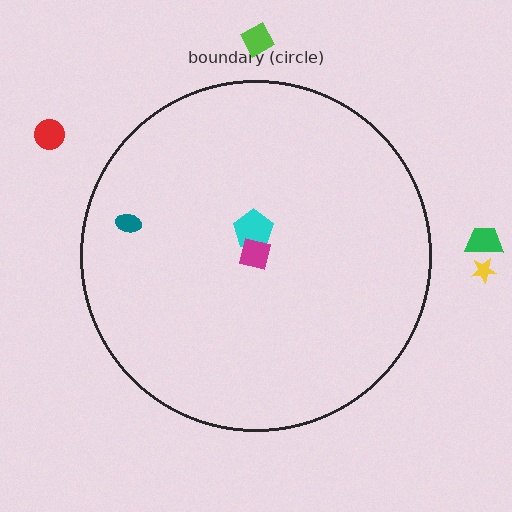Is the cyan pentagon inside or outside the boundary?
Inside.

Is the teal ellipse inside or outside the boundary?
Inside.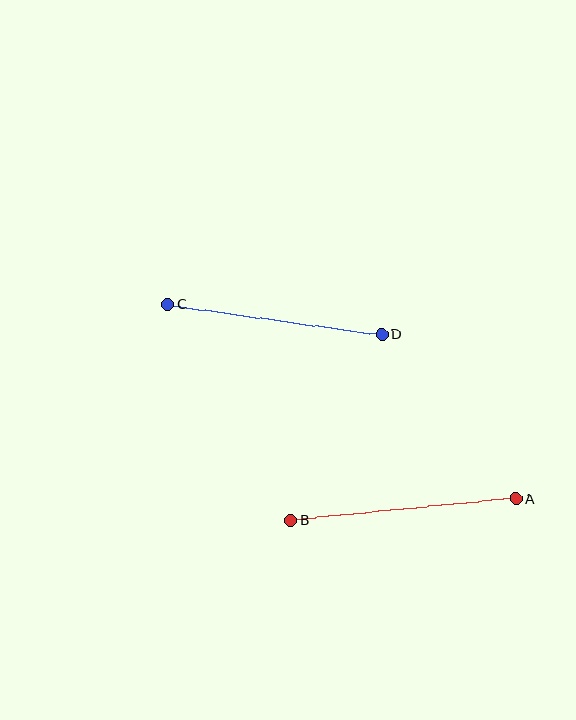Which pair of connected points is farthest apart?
Points A and B are farthest apart.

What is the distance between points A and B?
The distance is approximately 226 pixels.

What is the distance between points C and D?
The distance is approximately 216 pixels.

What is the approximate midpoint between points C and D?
The midpoint is at approximately (275, 319) pixels.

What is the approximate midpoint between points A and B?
The midpoint is at approximately (403, 509) pixels.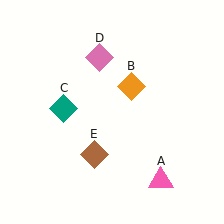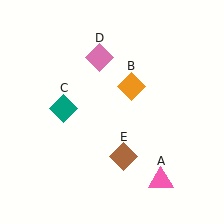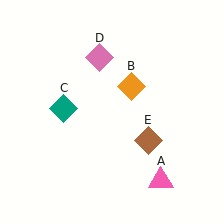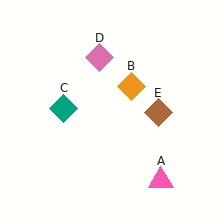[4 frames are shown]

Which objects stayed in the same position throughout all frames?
Pink triangle (object A) and orange diamond (object B) and teal diamond (object C) and pink diamond (object D) remained stationary.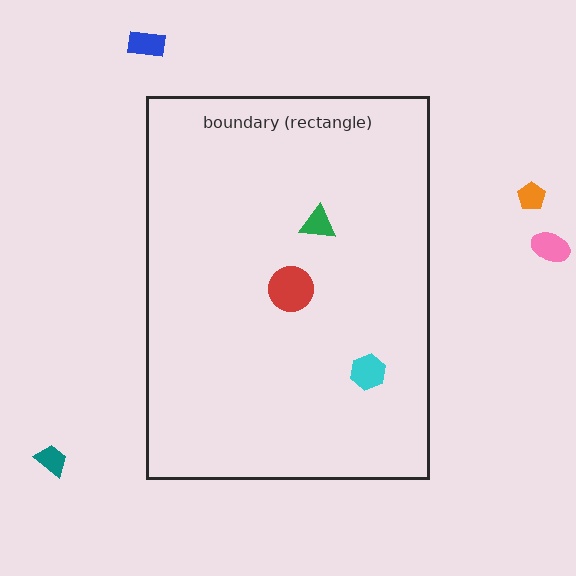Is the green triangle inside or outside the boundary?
Inside.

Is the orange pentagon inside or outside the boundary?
Outside.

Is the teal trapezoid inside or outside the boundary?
Outside.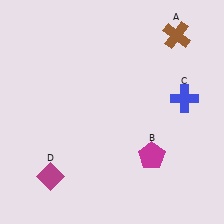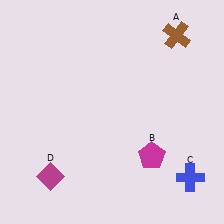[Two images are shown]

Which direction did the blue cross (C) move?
The blue cross (C) moved down.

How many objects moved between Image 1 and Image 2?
1 object moved between the two images.